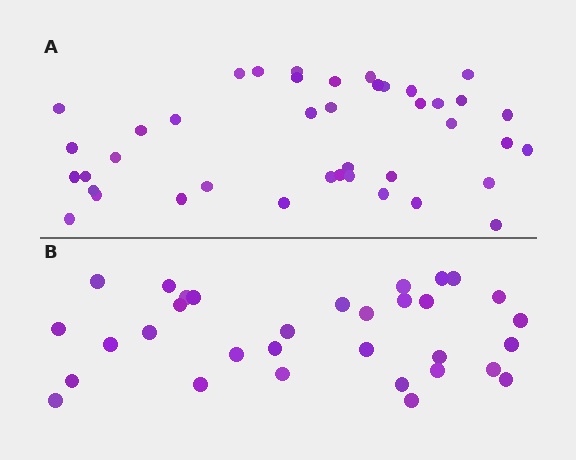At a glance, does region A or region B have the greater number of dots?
Region A (the top region) has more dots.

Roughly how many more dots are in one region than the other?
Region A has roughly 8 or so more dots than region B.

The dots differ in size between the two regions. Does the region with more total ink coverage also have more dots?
No. Region B has more total ink coverage because its dots are larger, but region A actually contains more individual dots. Total area can be misleading — the number of items is what matters here.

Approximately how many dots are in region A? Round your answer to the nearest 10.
About 40 dots. (The exact count is 41, which rounds to 40.)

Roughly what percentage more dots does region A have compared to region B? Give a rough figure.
About 30% more.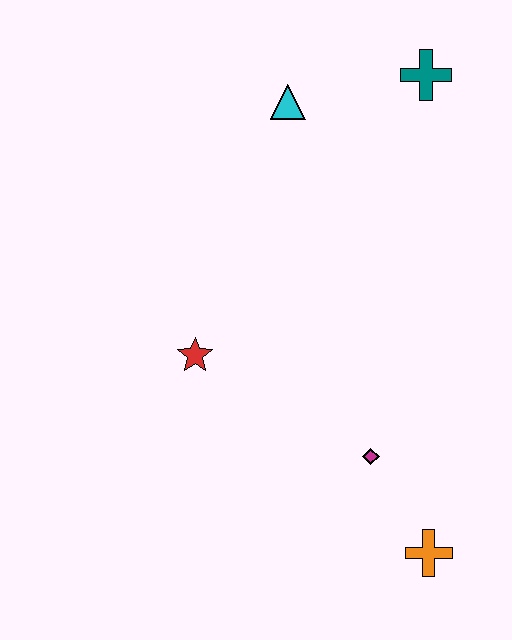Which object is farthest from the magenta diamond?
The teal cross is farthest from the magenta diamond.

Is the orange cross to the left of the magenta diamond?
No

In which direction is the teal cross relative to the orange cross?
The teal cross is above the orange cross.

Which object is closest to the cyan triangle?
The teal cross is closest to the cyan triangle.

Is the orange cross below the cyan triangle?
Yes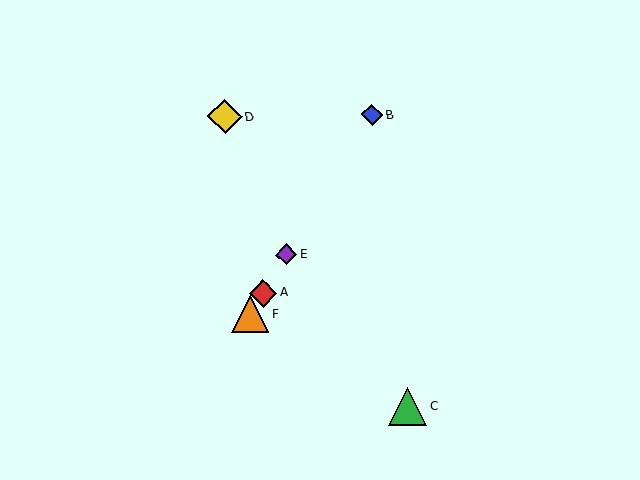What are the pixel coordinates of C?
Object C is at (408, 406).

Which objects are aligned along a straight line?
Objects A, B, E, F are aligned along a straight line.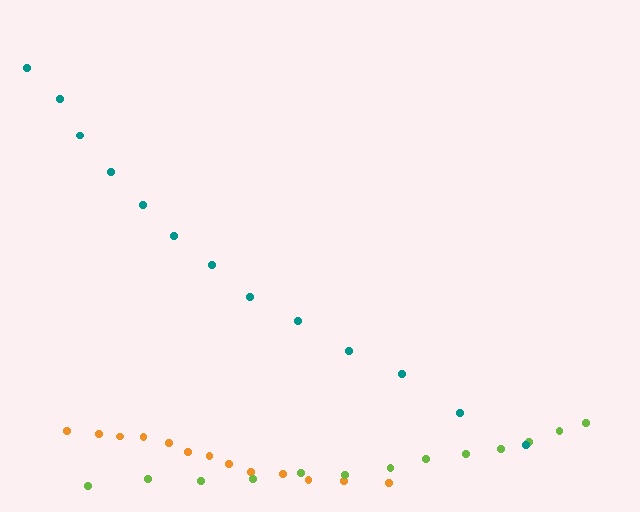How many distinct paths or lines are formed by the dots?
There are 3 distinct paths.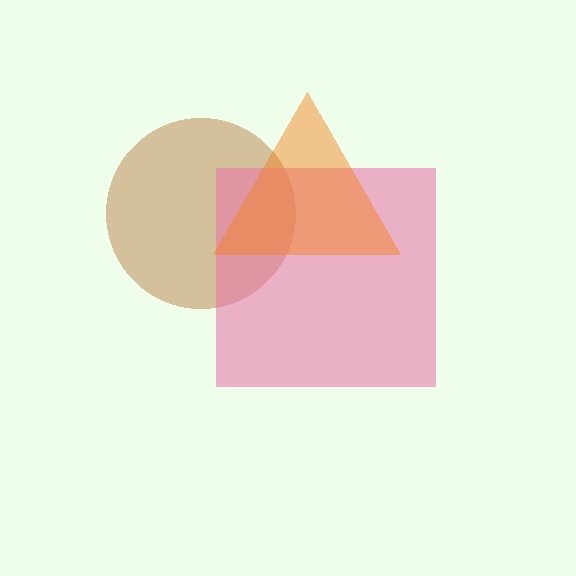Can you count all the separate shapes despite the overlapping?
Yes, there are 3 separate shapes.